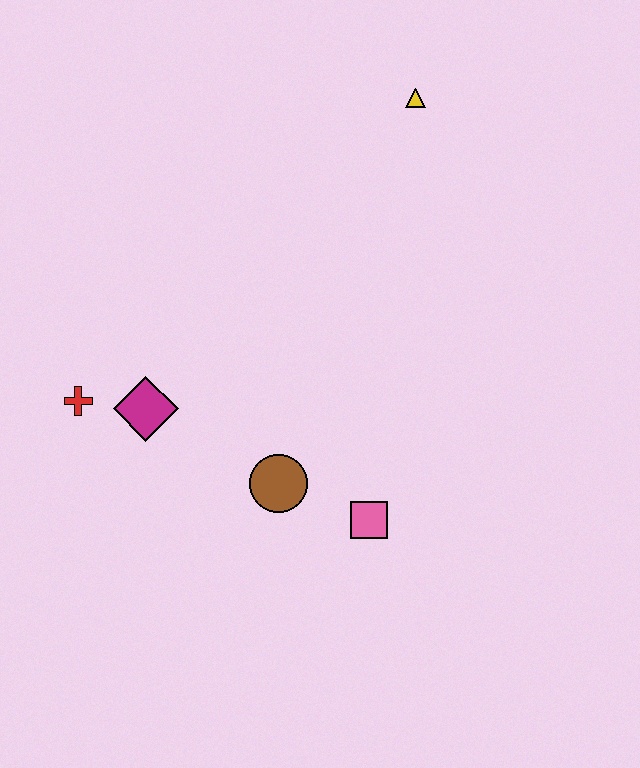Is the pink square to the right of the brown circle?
Yes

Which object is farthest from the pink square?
The yellow triangle is farthest from the pink square.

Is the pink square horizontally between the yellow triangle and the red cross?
Yes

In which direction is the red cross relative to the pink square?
The red cross is to the left of the pink square.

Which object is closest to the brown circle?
The pink square is closest to the brown circle.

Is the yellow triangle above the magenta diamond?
Yes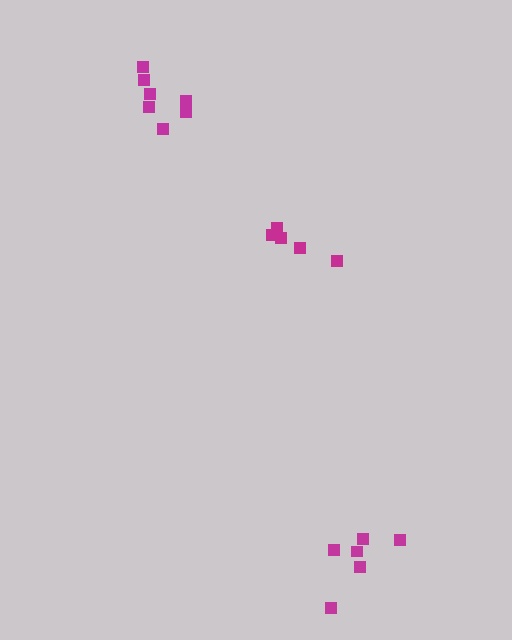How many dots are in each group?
Group 1: 7 dots, Group 2: 5 dots, Group 3: 6 dots (18 total).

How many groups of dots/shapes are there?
There are 3 groups.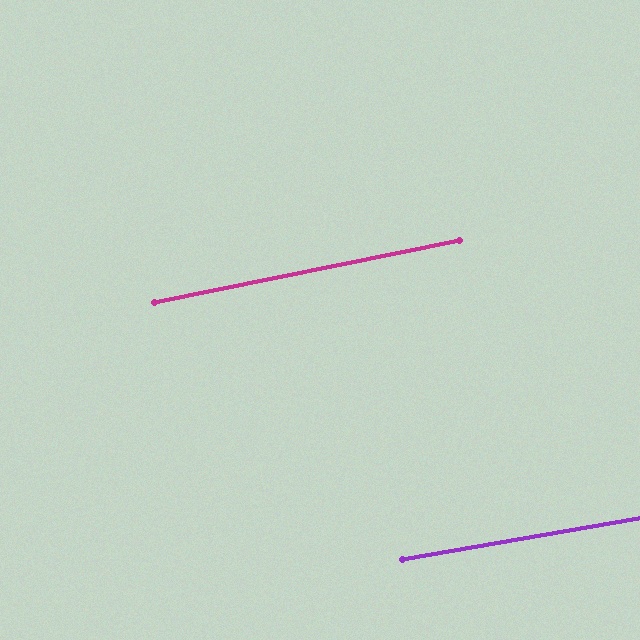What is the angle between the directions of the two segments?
Approximately 2 degrees.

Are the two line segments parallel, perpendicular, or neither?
Parallel — their directions differ by only 1.6°.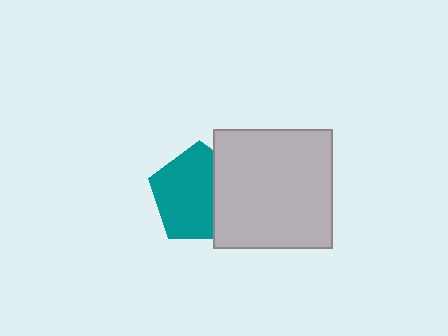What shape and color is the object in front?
The object in front is a light gray square.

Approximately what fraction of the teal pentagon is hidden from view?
Roughly 32% of the teal pentagon is hidden behind the light gray square.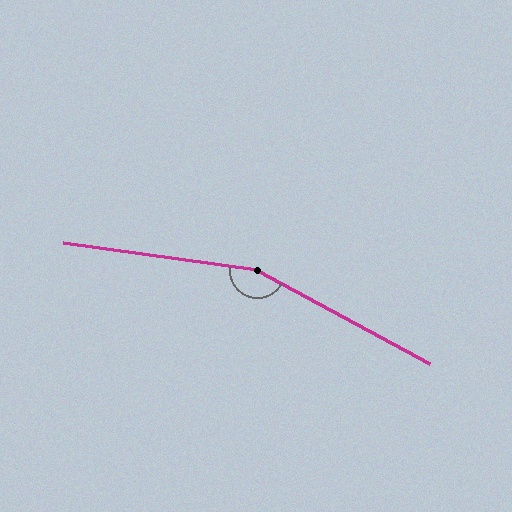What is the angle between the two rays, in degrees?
Approximately 160 degrees.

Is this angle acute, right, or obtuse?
It is obtuse.